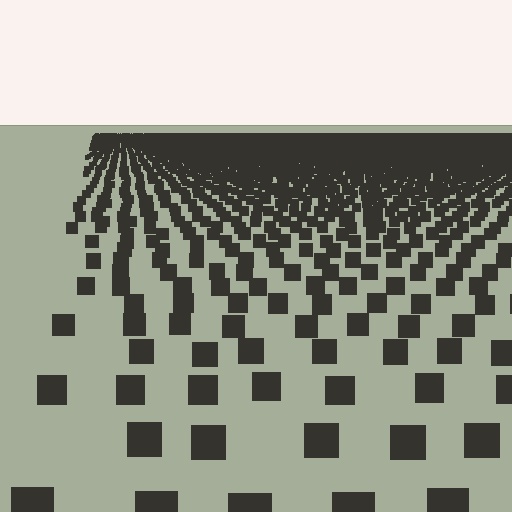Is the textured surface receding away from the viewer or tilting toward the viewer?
The surface is receding away from the viewer. Texture elements get smaller and denser toward the top.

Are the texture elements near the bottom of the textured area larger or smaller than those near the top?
Larger. Near the bottom, elements are closer to the viewer and appear at a bigger on-screen size.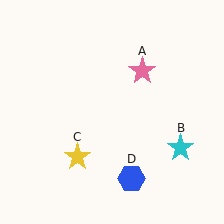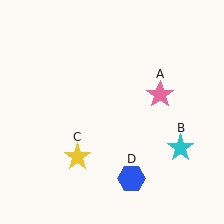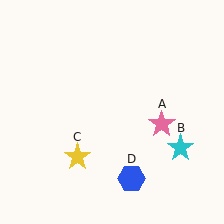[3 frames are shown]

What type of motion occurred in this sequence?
The pink star (object A) rotated clockwise around the center of the scene.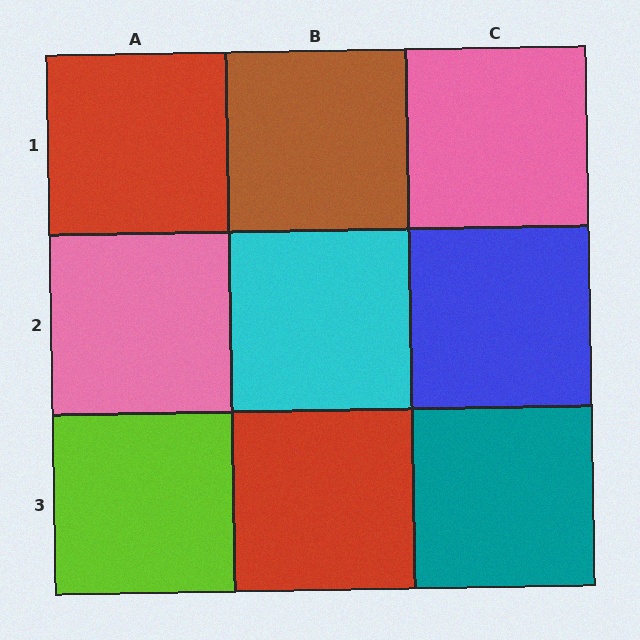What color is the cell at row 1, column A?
Red.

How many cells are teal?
1 cell is teal.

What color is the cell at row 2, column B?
Cyan.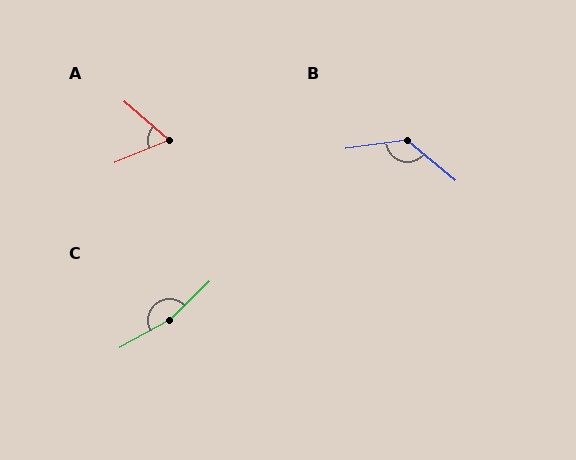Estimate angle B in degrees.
Approximately 132 degrees.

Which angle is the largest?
C, at approximately 165 degrees.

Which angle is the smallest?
A, at approximately 63 degrees.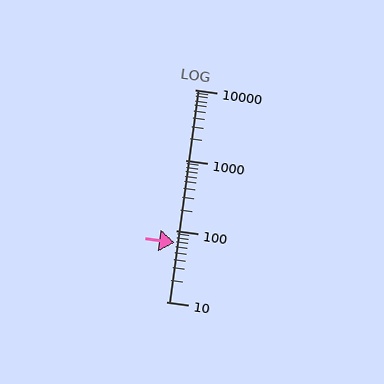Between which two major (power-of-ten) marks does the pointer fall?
The pointer is between 10 and 100.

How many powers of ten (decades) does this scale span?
The scale spans 3 decades, from 10 to 10000.